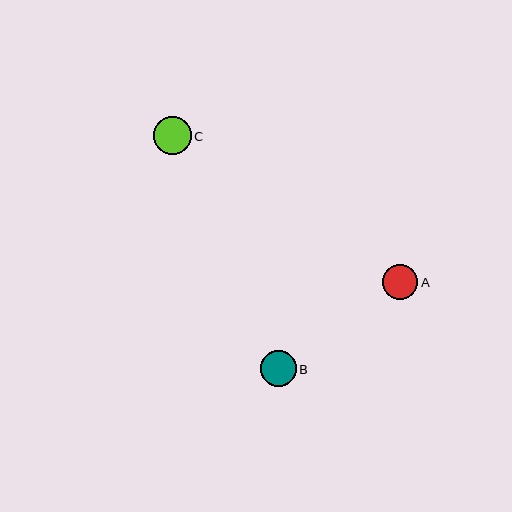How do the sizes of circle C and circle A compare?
Circle C and circle A are approximately the same size.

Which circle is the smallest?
Circle A is the smallest with a size of approximately 35 pixels.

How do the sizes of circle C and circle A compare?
Circle C and circle A are approximately the same size.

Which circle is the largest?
Circle C is the largest with a size of approximately 38 pixels.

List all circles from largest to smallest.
From largest to smallest: C, B, A.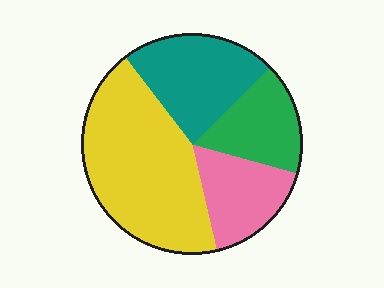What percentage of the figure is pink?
Pink takes up between a sixth and a third of the figure.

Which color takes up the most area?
Yellow, at roughly 45%.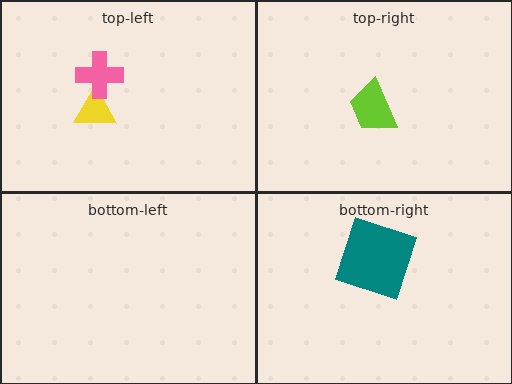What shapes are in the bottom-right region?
The teal square.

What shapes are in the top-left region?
The yellow triangle, the pink cross.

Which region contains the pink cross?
The top-left region.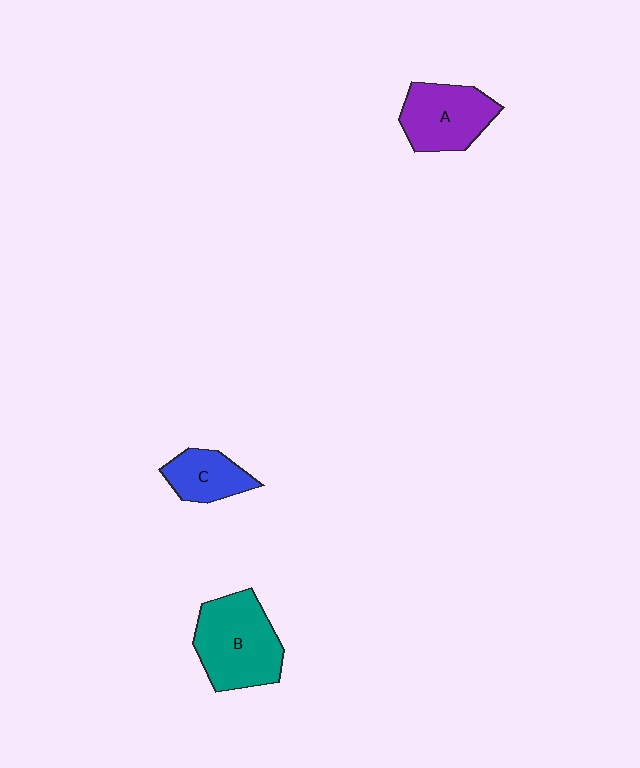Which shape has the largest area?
Shape B (teal).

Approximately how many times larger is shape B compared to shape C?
Approximately 1.9 times.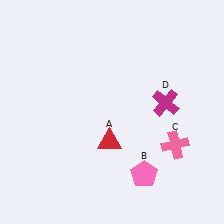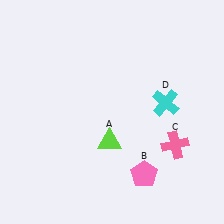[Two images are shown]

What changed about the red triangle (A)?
In Image 1, A is red. In Image 2, it changed to lime.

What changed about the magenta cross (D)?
In Image 1, D is magenta. In Image 2, it changed to cyan.